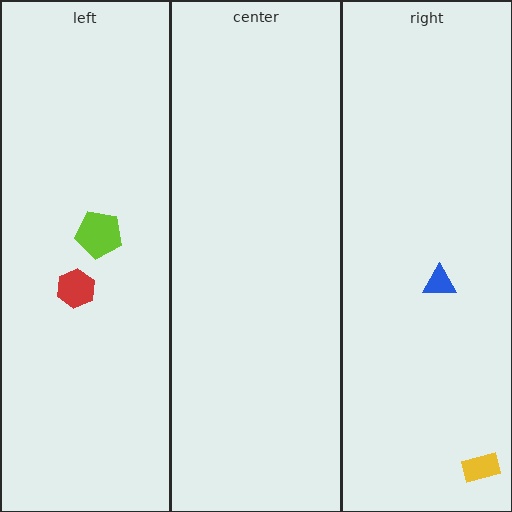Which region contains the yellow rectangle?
The right region.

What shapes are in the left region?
The red hexagon, the lime pentagon.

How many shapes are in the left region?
2.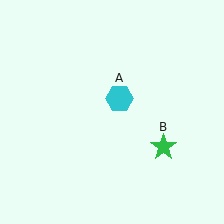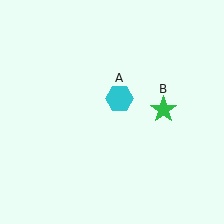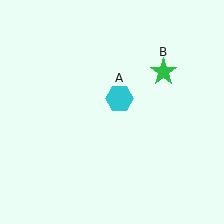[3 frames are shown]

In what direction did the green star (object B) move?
The green star (object B) moved up.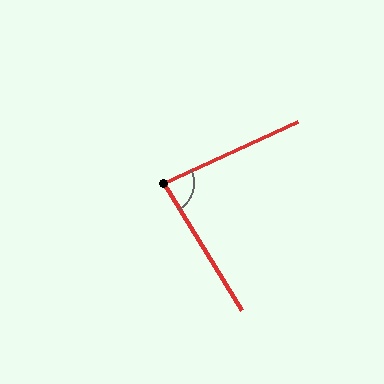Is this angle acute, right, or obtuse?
It is acute.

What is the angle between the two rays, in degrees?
Approximately 83 degrees.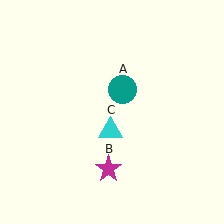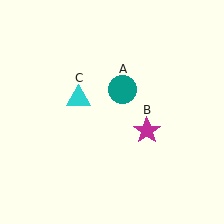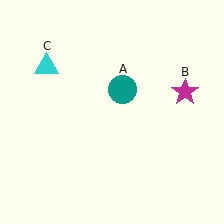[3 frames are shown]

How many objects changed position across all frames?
2 objects changed position: magenta star (object B), cyan triangle (object C).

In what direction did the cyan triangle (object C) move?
The cyan triangle (object C) moved up and to the left.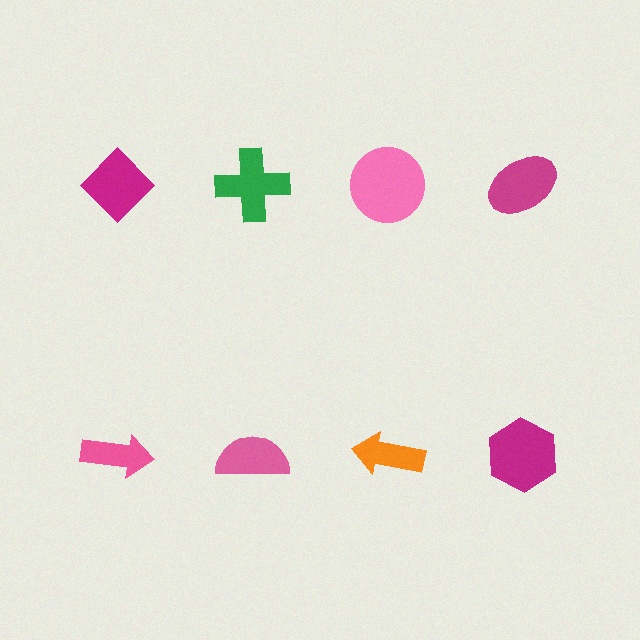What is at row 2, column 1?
A pink arrow.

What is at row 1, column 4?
A magenta ellipse.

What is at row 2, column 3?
An orange arrow.